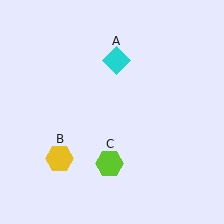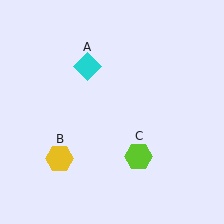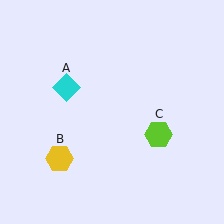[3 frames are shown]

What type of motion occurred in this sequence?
The cyan diamond (object A), lime hexagon (object C) rotated counterclockwise around the center of the scene.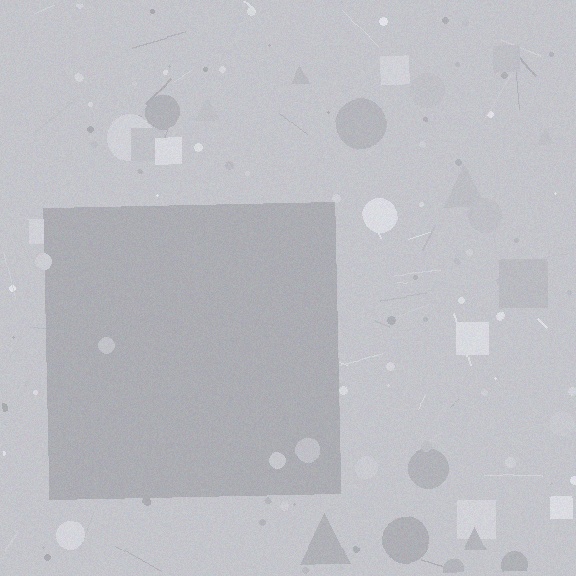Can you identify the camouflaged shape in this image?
The camouflaged shape is a square.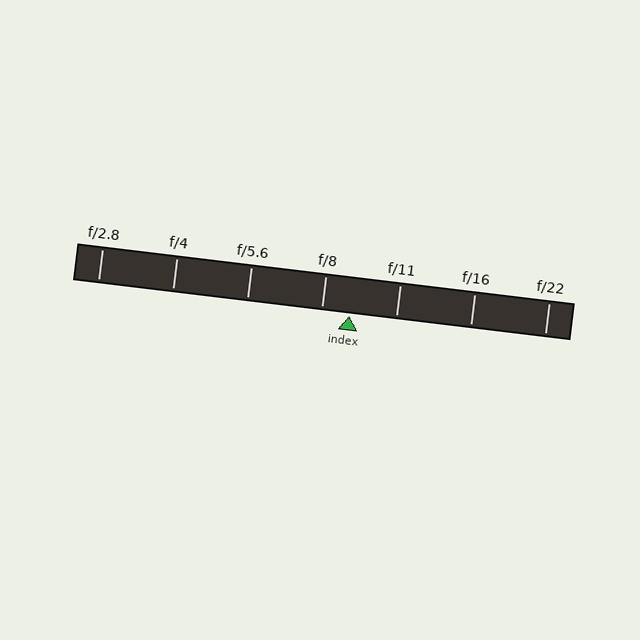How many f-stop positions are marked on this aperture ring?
There are 7 f-stop positions marked.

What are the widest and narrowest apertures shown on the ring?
The widest aperture shown is f/2.8 and the narrowest is f/22.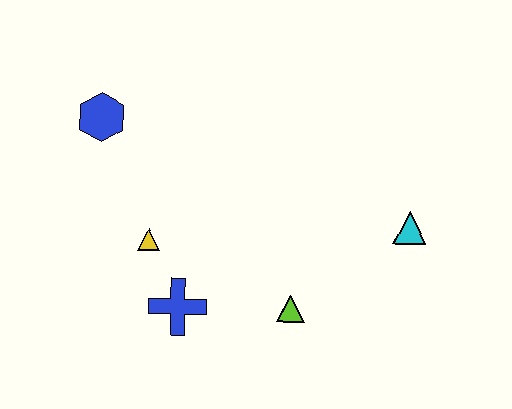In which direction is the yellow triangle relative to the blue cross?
The yellow triangle is above the blue cross.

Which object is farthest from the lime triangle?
The blue hexagon is farthest from the lime triangle.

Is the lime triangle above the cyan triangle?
No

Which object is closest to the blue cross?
The yellow triangle is closest to the blue cross.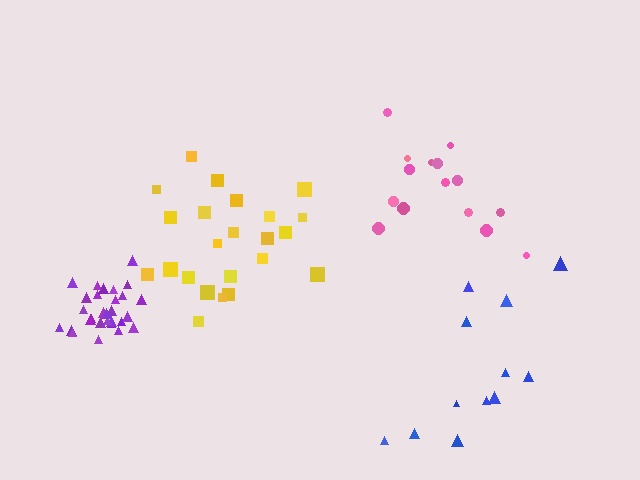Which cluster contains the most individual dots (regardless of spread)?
Purple (29).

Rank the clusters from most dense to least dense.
purple, yellow, pink, blue.